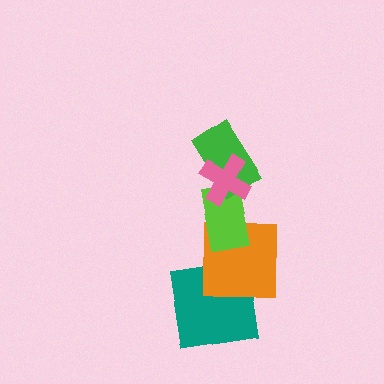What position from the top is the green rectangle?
The green rectangle is 2nd from the top.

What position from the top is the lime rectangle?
The lime rectangle is 3rd from the top.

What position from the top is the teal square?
The teal square is 5th from the top.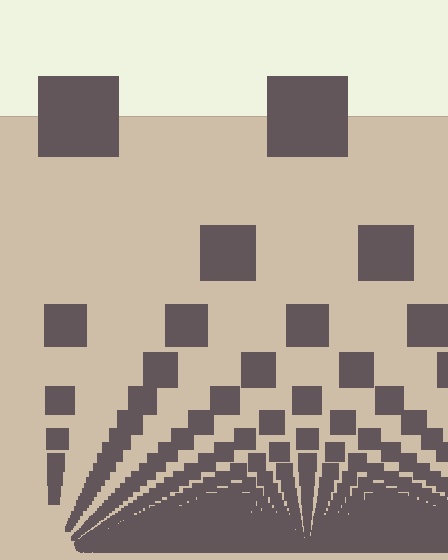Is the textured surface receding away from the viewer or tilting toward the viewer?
The surface appears to tilt toward the viewer. Texture elements get larger and sparser toward the top.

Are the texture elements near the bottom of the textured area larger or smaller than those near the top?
Smaller. The gradient is inverted — elements near the bottom are smaller and denser.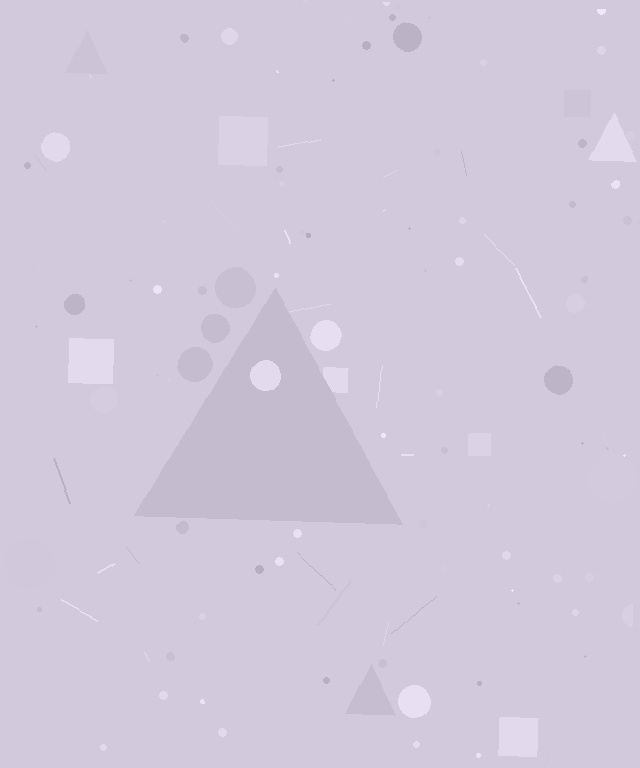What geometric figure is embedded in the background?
A triangle is embedded in the background.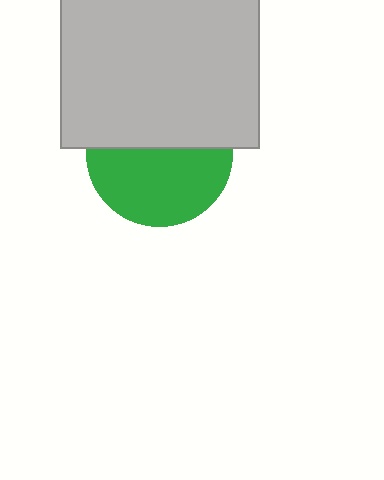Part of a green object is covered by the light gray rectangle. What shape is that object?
It is a circle.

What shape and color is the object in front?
The object in front is a light gray rectangle.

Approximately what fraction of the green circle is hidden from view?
Roughly 47% of the green circle is hidden behind the light gray rectangle.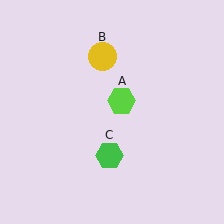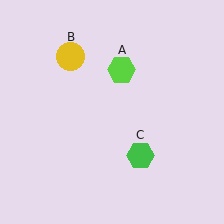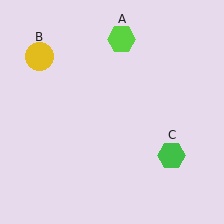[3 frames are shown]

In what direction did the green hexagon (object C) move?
The green hexagon (object C) moved right.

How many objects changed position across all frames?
3 objects changed position: lime hexagon (object A), yellow circle (object B), green hexagon (object C).